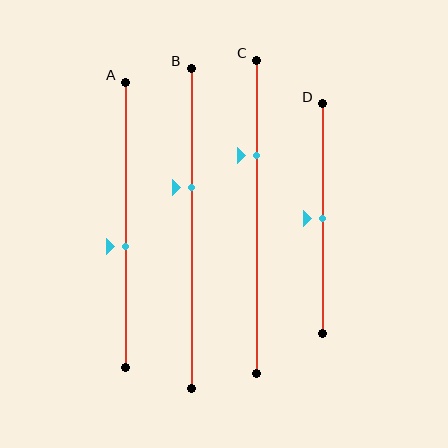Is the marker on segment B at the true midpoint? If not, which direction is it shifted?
No, the marker on segment B is shifted upward by about 13% of the segment length.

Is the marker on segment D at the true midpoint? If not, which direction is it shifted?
Yes, the marker on segment D is at the true midpoint.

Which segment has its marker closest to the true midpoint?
Segment D has its marker closest to the true midpoint.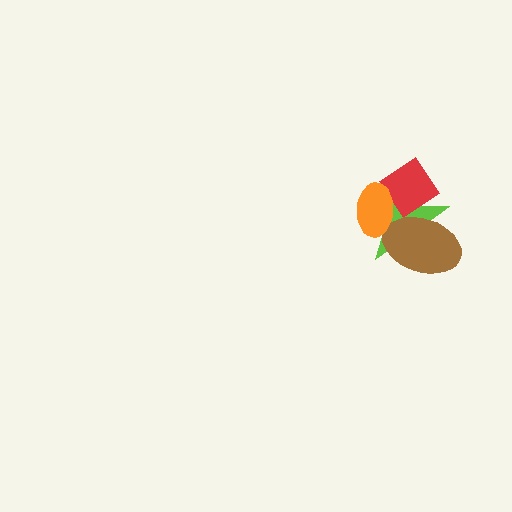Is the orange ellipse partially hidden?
No, no other shape covers it.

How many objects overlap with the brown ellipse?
3 objects overlap with the brown ellipse.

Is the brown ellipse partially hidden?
Yes, it is partially covered by another shape.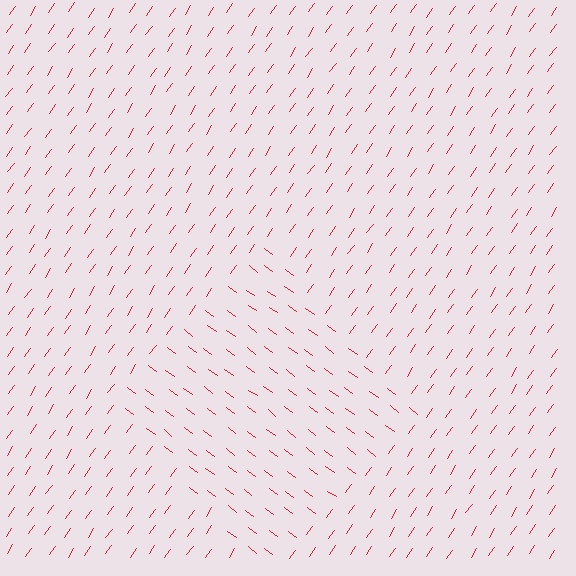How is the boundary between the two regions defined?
The boundary is defined purely by a change in line orientation (approximately 88 degrees difference). All lines are the same color and thickness.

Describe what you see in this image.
The image is filled with small red line segments. A diamond region in the image has lines oriented differently from the surrounding lines, creating a visible texture boundary.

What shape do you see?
I see a diamond.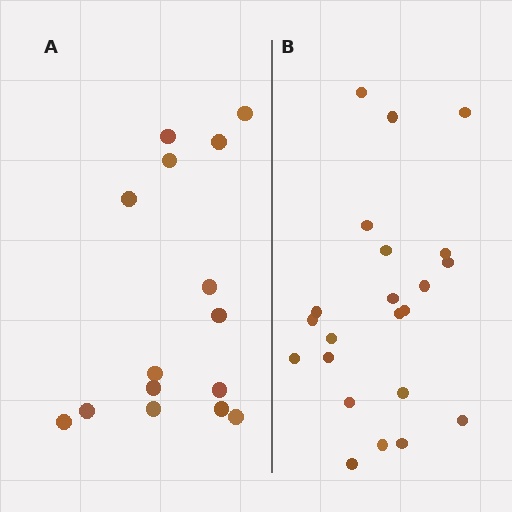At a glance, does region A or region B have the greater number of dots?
Region B (the right region) has more dots.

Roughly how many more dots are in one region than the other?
Region B has roughly 8 or so more dots than region A.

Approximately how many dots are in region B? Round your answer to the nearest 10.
About 20 dots. (The exact count is 22, which rounds to 20.)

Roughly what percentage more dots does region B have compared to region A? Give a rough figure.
About 45% more.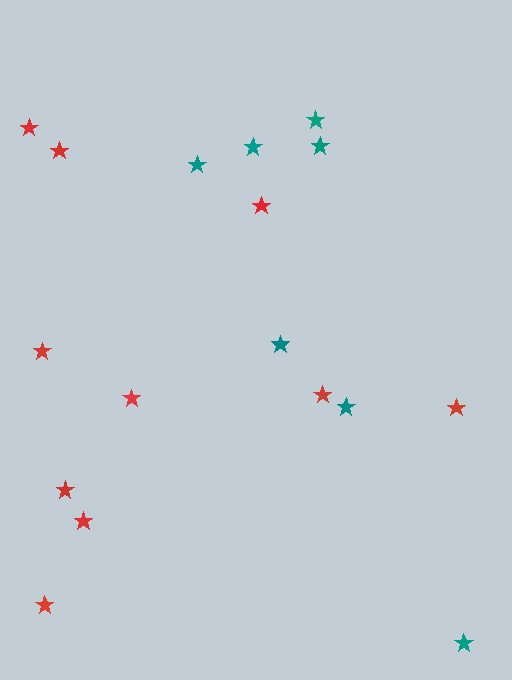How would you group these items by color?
There are 2 groups: one group of teal stars (7) and one group of red stars (10).